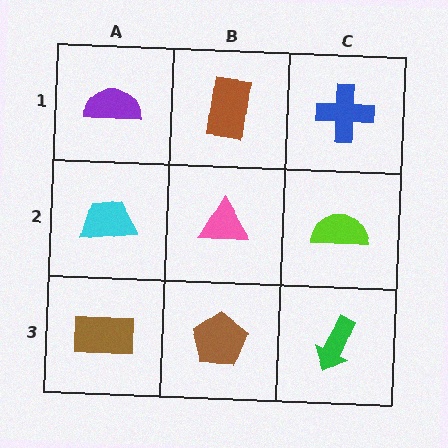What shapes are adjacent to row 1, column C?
A lime semicircle (row 2, column C), a brown rectangle (row 1, column B).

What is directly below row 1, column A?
A cyan trapezoid.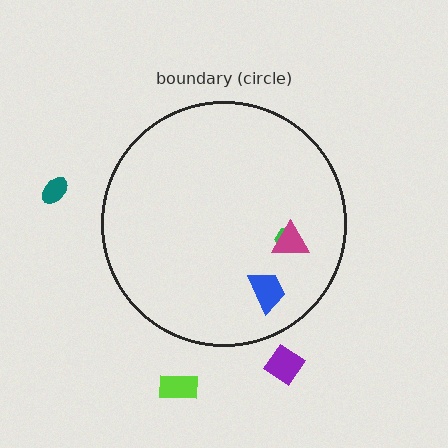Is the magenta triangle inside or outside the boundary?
Inside.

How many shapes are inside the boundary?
3 inside, 3 outside.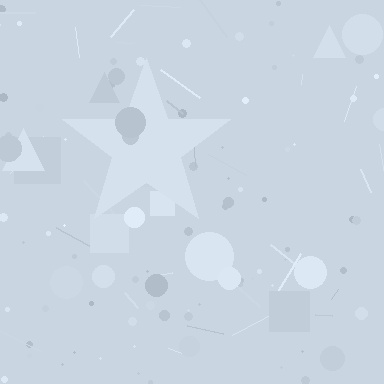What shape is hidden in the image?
A star is hidden in the image.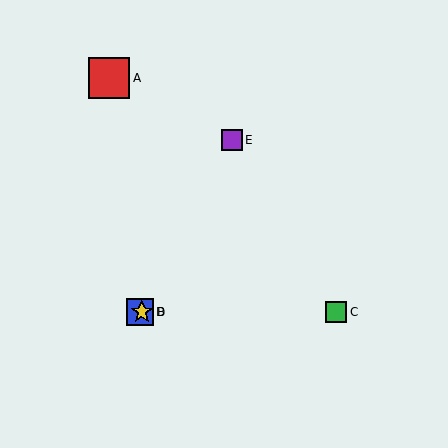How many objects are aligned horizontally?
3 objects (B, C, D) are aligned horizontally.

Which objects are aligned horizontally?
Objects B, C, D are aligned horizontally.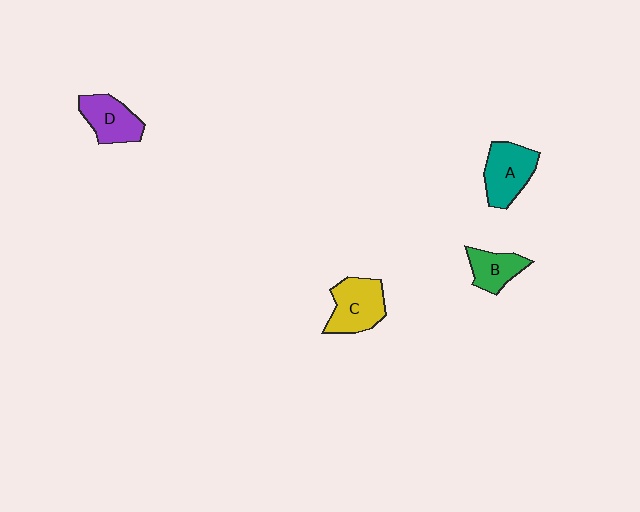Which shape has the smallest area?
Shape B (green).